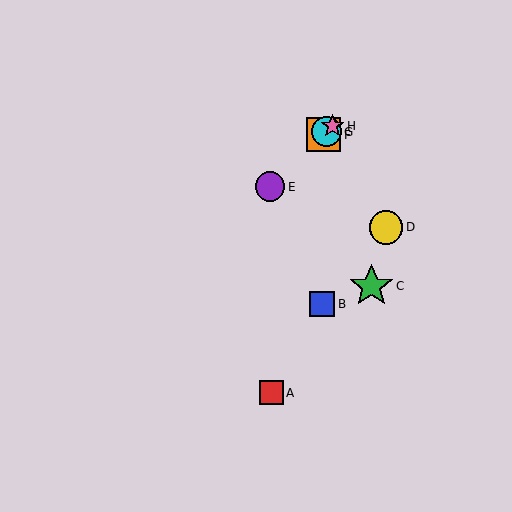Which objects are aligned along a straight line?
Objects E, F, G, H are aligned along a straight line.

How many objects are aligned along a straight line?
4 objects (E, F, G, H) are aligned along a straight line.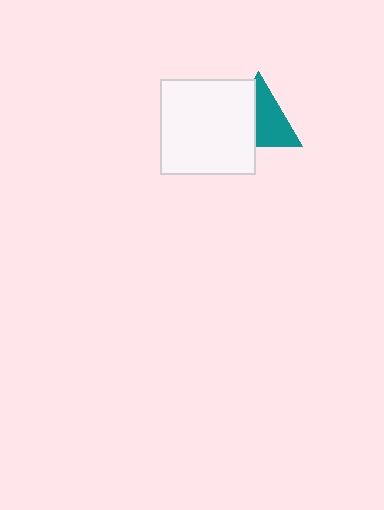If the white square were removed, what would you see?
You would see the complete teal triangle.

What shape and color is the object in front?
The object in front is a white square.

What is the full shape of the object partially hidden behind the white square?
The partially hidden object is a teal triangle.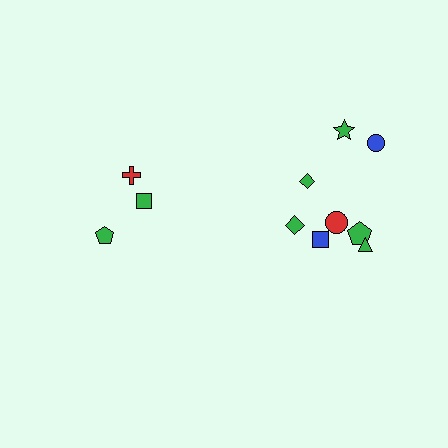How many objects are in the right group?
There are 8 objects.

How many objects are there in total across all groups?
There are 11 objects.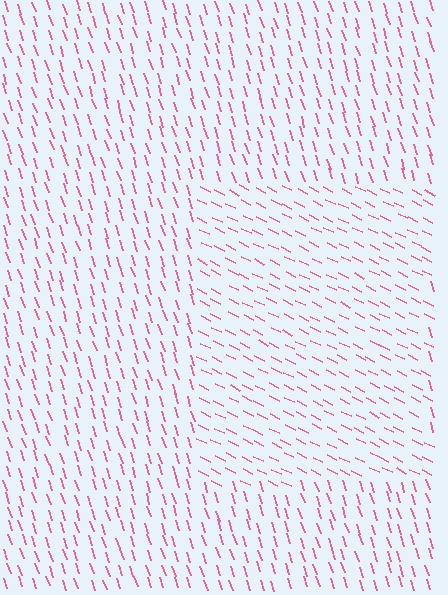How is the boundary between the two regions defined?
The boundary is defined purely by a change in line orientation (approximately 45 degrees difference). All lines are the same color and thickness.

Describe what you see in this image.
The image is filled with small pink line segments. A rectangle region in the image has lines oriented differently from the surrounding lines, creating a visible texture boundary.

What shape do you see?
I see a rectangle.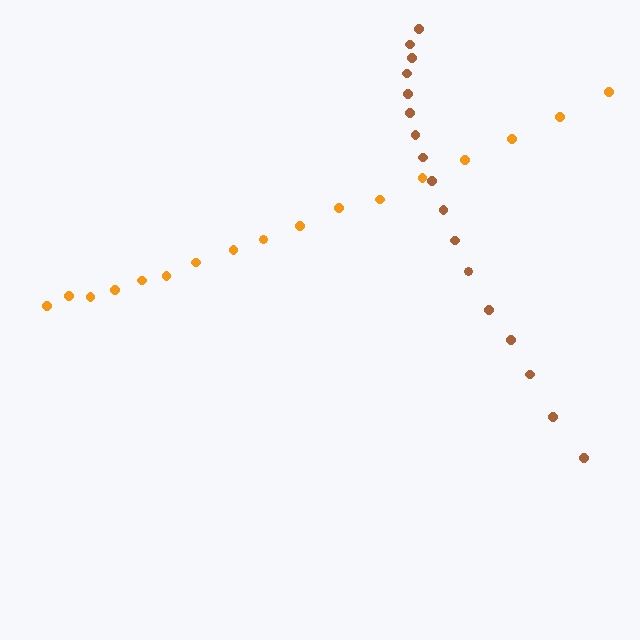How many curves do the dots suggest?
There are 2 distinct paths.